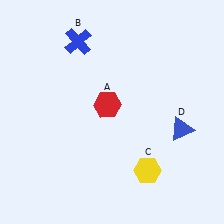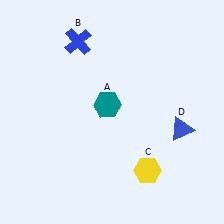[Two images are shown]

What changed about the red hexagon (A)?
In Image 1, A is red. In Image 2, it changed to teal.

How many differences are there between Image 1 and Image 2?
There is 1 difference between the two images.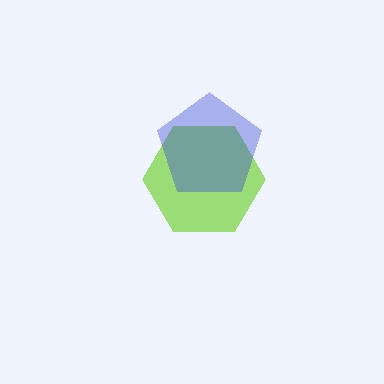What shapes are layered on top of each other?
The layered shapes are: a lime hexagon, a blue pentagon.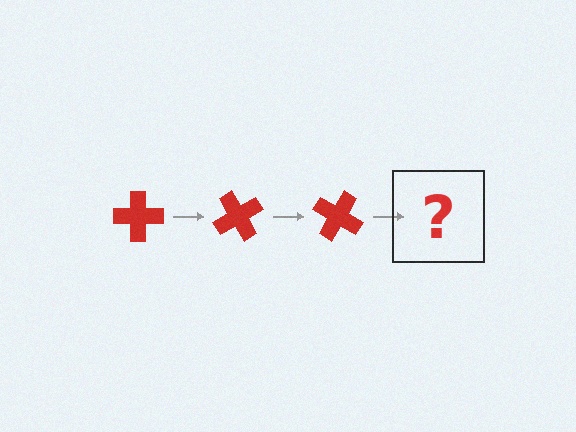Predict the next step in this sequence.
The next step is a red cross rotated 180 degrees.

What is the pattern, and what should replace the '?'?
The pattern is that the cross rotates 60 degrees each step. The '?' should be a red cross rotated 180 degrees.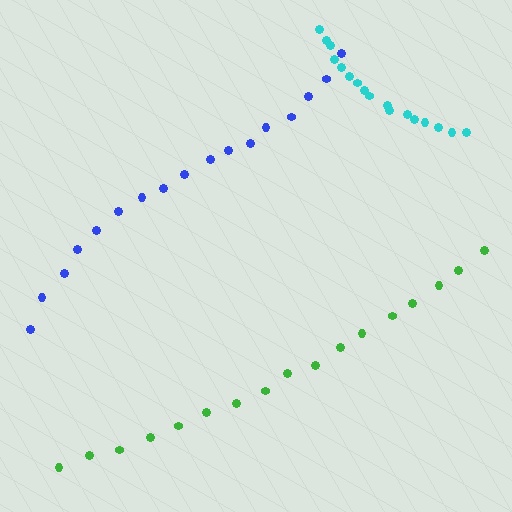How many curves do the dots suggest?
There are 3 distinct paths.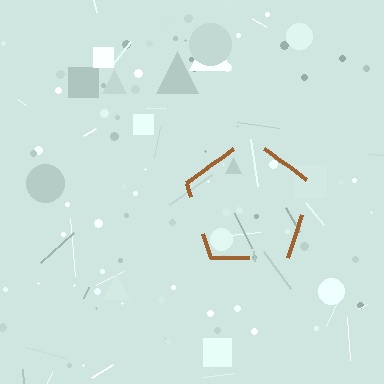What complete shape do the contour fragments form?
The contour fragments form a pentagon.